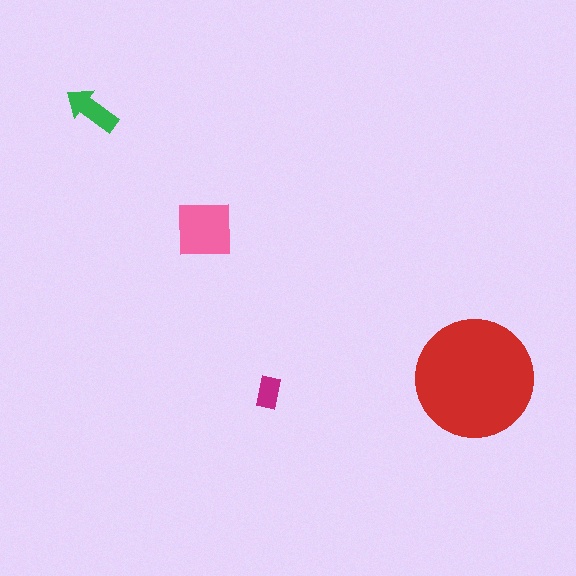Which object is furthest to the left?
The green arrow is leftmost.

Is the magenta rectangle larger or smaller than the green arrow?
Smaller.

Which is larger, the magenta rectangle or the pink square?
The pink square.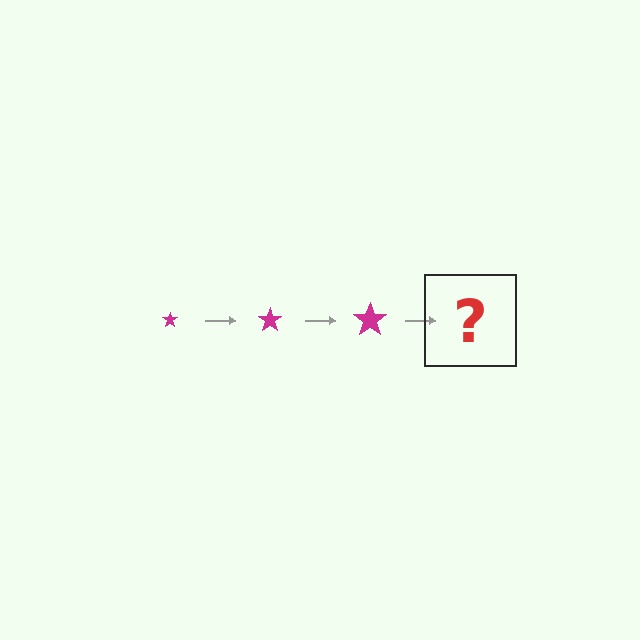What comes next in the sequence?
The next element should be a magenta star, larger than the previous one.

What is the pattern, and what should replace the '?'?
The pattern is that the star gets progressively larger each step. The '?' should be a magenta star, larger than the previous one.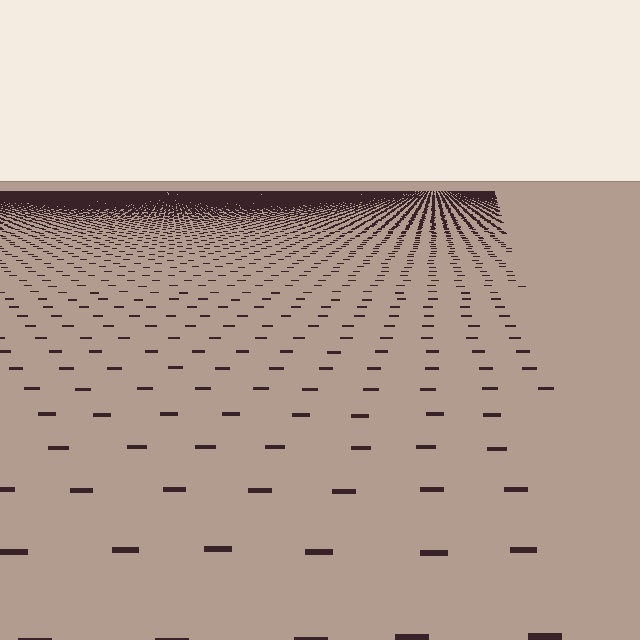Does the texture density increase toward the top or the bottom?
Density increases toward the top.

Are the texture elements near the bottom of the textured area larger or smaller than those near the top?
Larger. Near the bottom, elements are closer to the viewer and appear at a bigger on-screen size.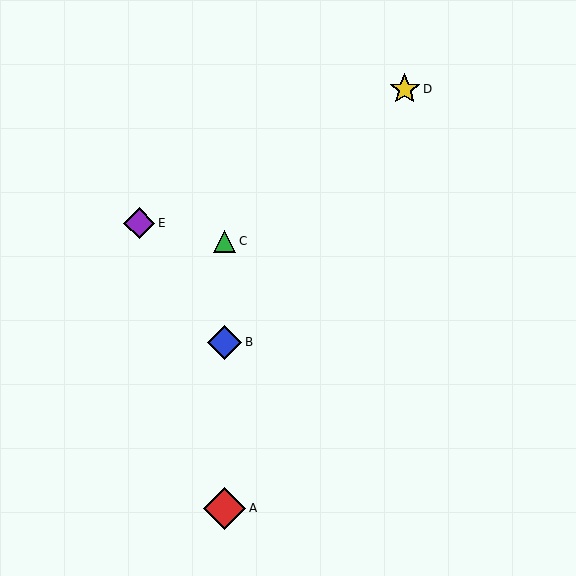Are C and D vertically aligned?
No, C is at x≈225 and D is at x≈405.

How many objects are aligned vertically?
3 objects (A, B, C) are aligned vertically.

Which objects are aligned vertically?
Objects A, B, C are aligned vertically.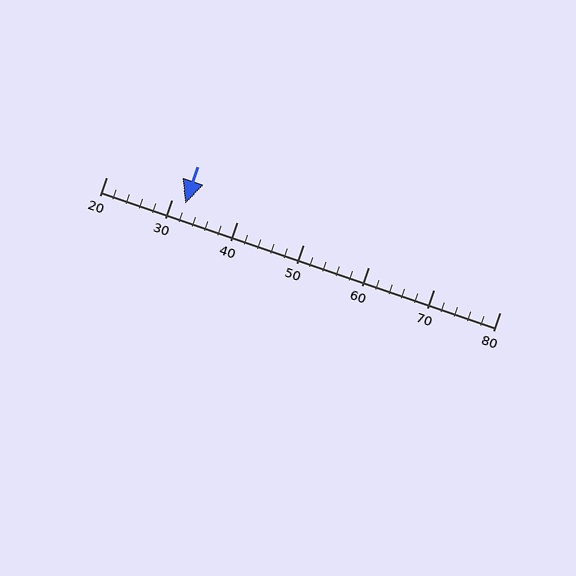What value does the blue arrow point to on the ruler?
The blue arrow points to approximately 32.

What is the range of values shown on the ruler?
The ruler shows values from 20 to 80.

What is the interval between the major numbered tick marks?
The major tick marks are spaced 10 units apart.